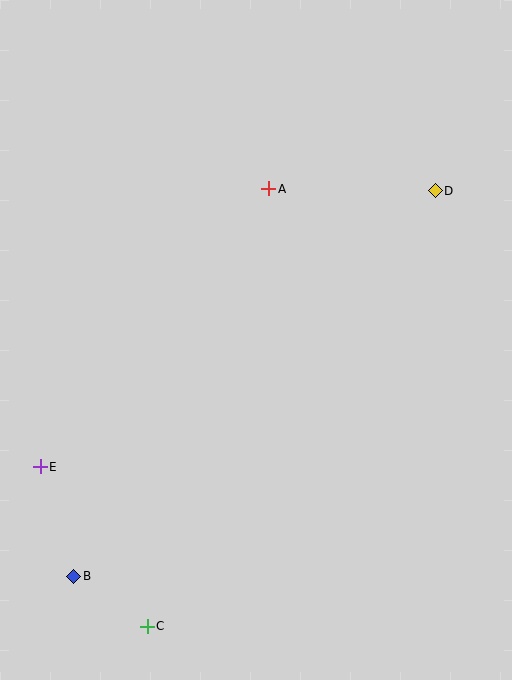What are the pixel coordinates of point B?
Point B is at (74, 576).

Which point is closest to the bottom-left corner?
Point B is closest to the bottom-left corner.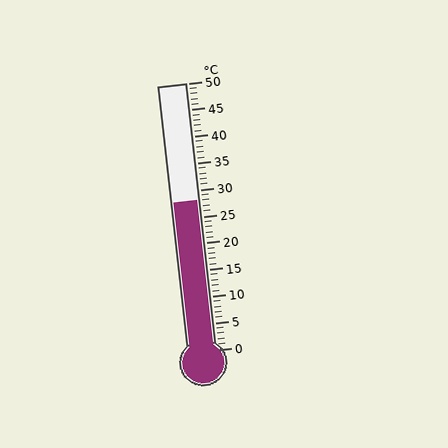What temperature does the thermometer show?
The thermometer shows approximately 28°C.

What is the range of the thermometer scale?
The thermometer scale ranges from 0°C to 50°C.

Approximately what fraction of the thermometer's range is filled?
The thermometer is filled to approximately 55% of its range.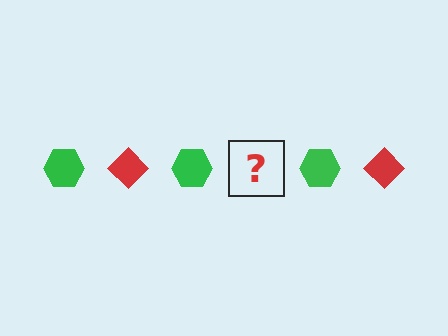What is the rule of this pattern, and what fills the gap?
The rule is that the pattern alternates between green hexagon and red diamond. The gap should be filled with a red diamond.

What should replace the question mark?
The question mark should be replaced with a red diamond.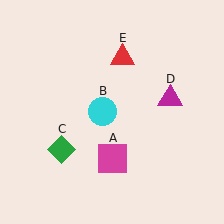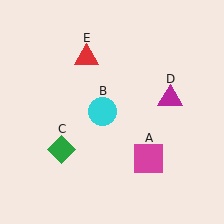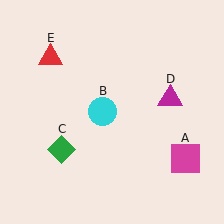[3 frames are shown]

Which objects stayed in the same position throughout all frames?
Cyan circle (object B) and green diamond (object C) and magenta triangle (object D) remained stationary.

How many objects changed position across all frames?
2 objects changed position: magenta square (object A), red triangle (object E).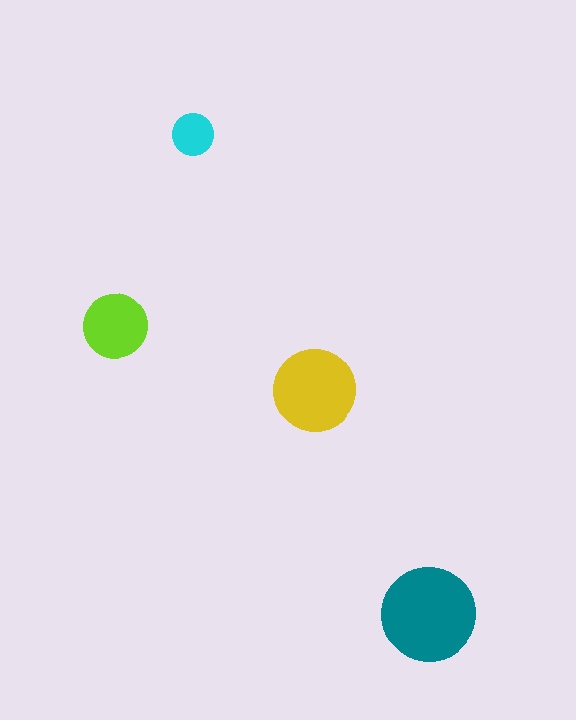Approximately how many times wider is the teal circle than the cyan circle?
About 2.5 times wider.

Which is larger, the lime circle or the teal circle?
The teal one.